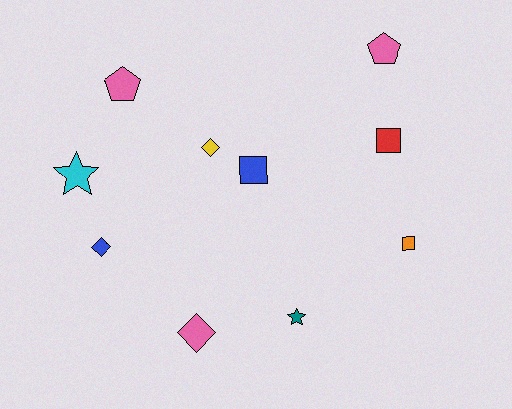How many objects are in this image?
There are 10 objects.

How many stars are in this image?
There are 2 stars.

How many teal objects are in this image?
There is 1 teal object.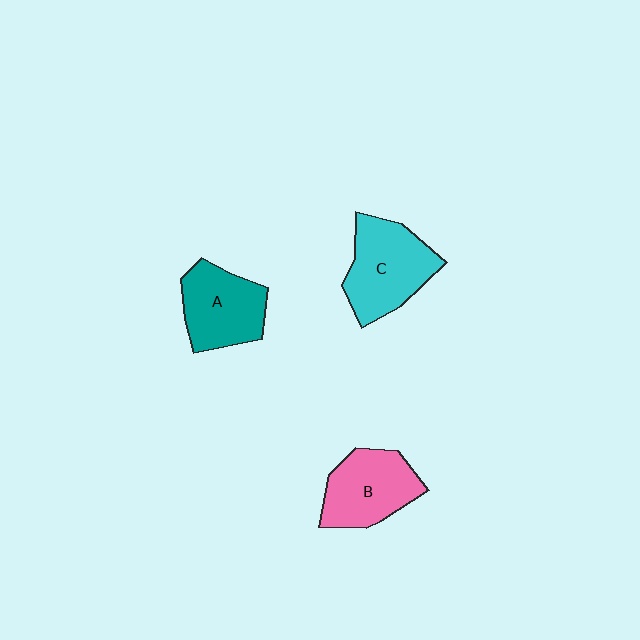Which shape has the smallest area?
Shape A (teal).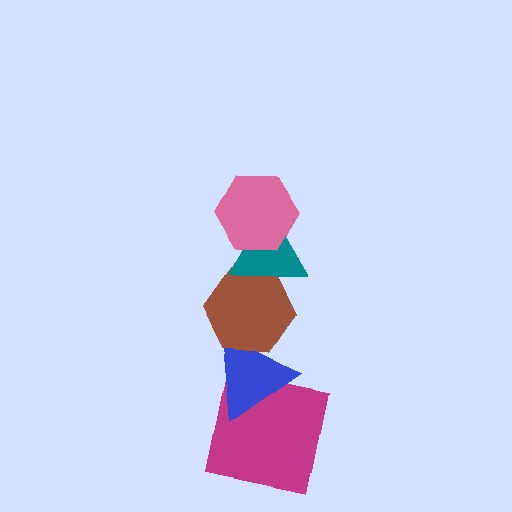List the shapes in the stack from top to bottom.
From top to bottom: the pink hexagon, the teal triangle, the brown hexagon, the blue triangle, the magenta square.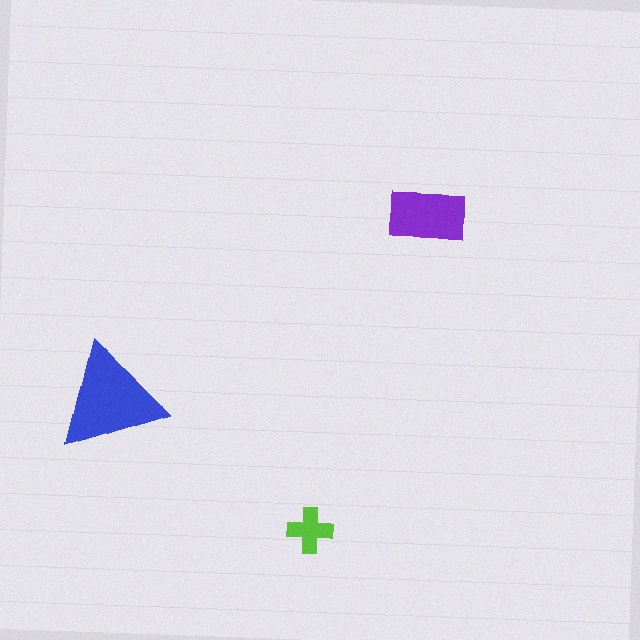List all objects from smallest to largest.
The lime cross, the purple rectangle, the blue triangle.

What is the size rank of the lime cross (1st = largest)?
3rd.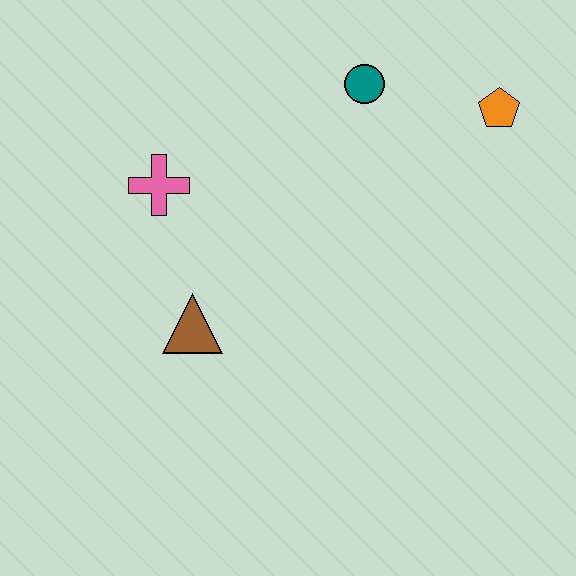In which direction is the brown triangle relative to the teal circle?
The brown triangle is below the teal circle.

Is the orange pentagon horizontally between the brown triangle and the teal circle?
No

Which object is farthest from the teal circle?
The brown triangle is farthest from the teal circle.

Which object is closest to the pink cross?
The brown triangle is closest to the pink cross.